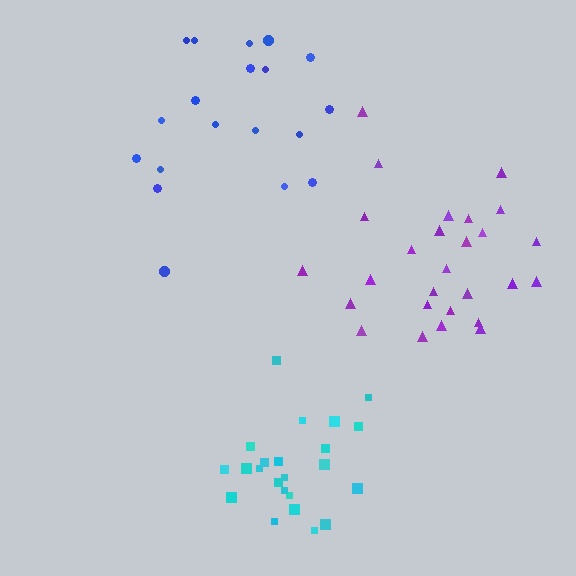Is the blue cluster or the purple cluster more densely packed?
Purple.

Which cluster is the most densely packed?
Cyan.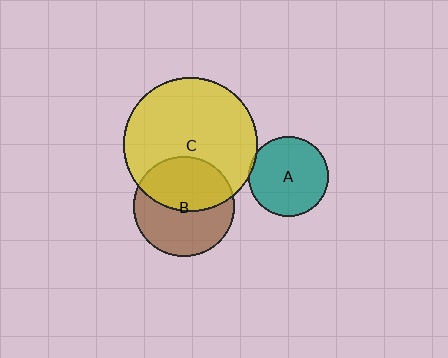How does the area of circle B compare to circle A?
Approximately 1.6 times.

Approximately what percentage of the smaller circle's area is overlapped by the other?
Approximately 50%.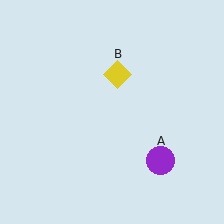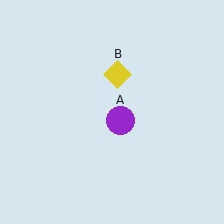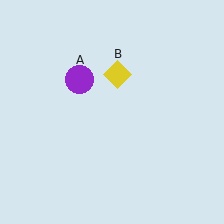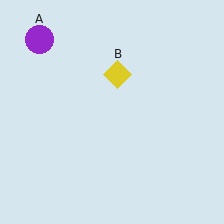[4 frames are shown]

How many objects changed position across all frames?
1 object changed position: purple circle (object A).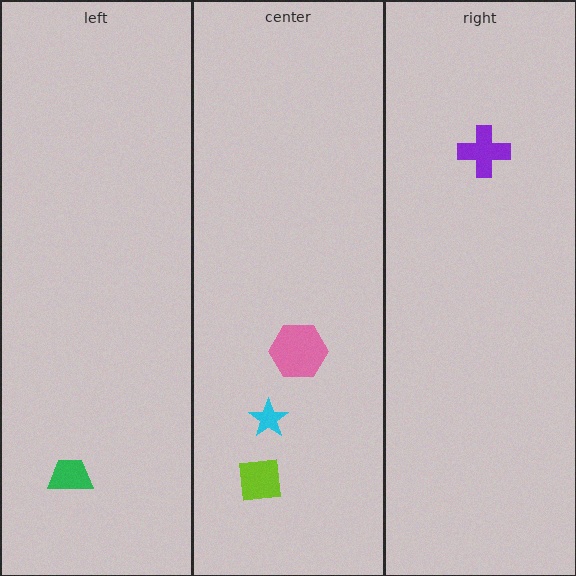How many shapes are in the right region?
1.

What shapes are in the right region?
The purple cross.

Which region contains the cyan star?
The center region.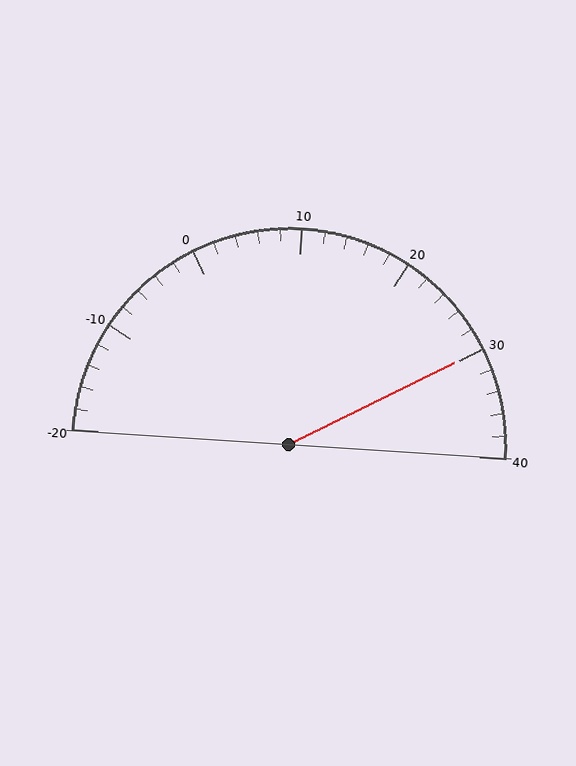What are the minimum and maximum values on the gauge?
The gauge ranges from -20 to 40.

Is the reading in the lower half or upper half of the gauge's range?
The reading is in the upper half of the range (-20 to 40).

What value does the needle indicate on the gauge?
The needle indicates approximately 30.